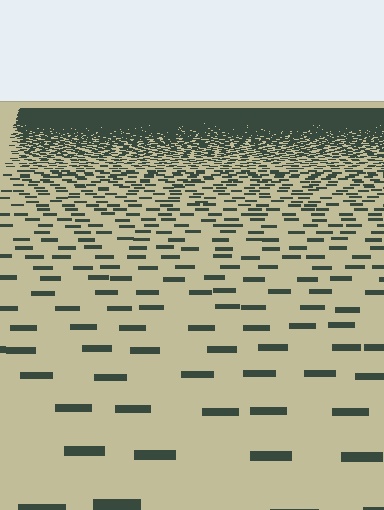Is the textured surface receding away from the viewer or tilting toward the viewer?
The surface is receding away from the viewer. Texture elements get smaller and denser toward the top.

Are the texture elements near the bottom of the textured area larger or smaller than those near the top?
Larger. Near the bottom, elements are closer to the viewer and appear at a bigger on-screen size.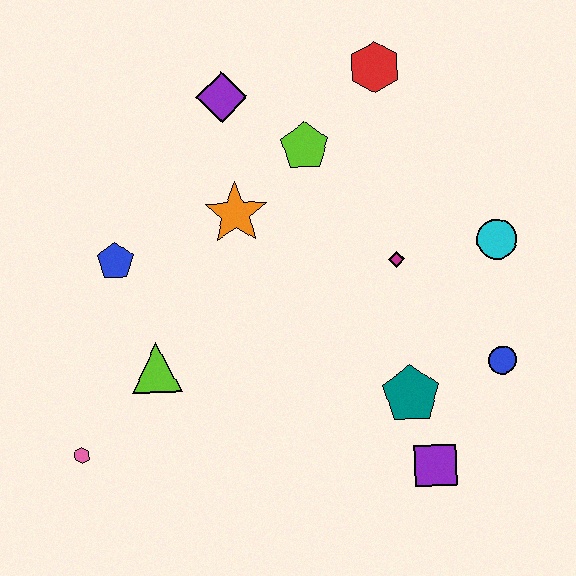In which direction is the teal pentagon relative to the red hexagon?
The teal pentagon is below the red hexagon.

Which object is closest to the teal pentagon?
The purple square is closest to the teal pentagon.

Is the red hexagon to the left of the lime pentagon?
No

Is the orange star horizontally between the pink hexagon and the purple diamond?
No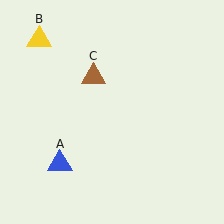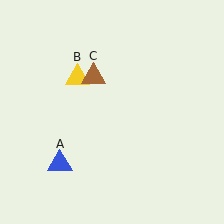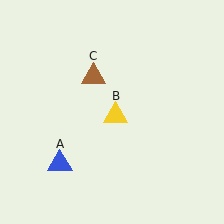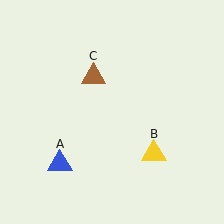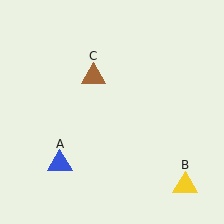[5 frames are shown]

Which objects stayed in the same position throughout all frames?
Blue triangle (object A) and brown triangle (object C) remained stationary.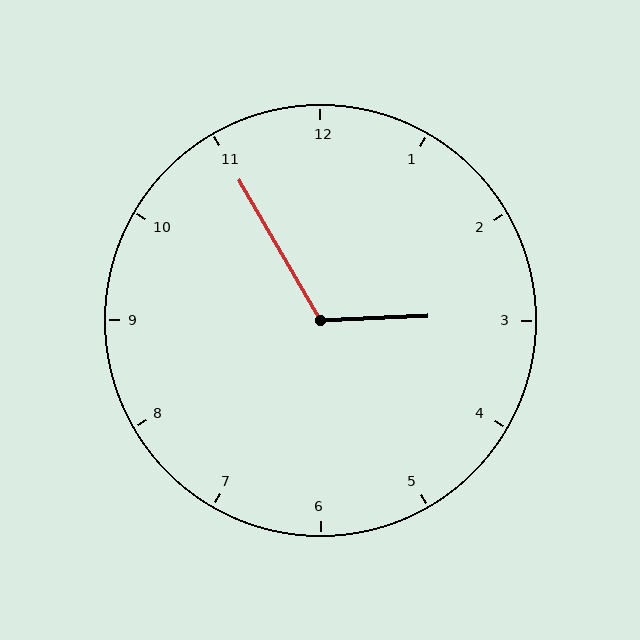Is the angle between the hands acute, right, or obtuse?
It is obtuse.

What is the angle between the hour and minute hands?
Approximately 118 degrees.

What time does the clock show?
2:55.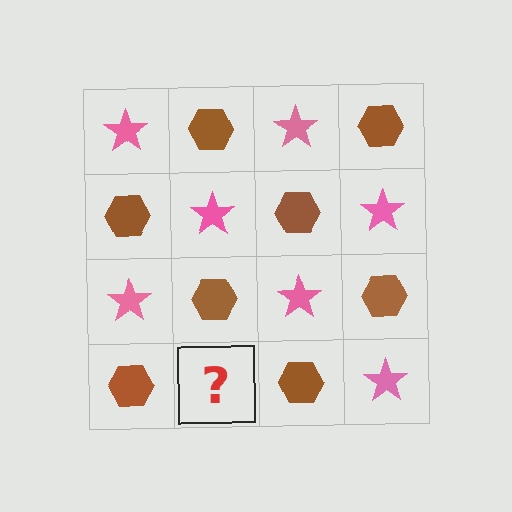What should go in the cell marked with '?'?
The missing cell should contain a pink star.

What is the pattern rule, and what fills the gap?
The rule is that it alternates pink star and brown hexagon in a checkerboard pattern. The gap should be filled with a pink star.